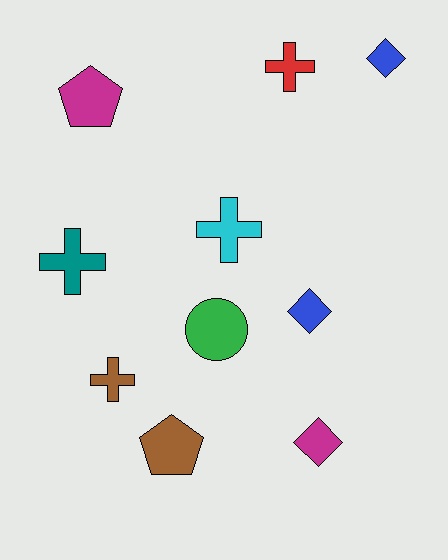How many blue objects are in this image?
There are 2 blue objects.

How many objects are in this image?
There are 10 objects.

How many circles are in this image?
There is 1 circle.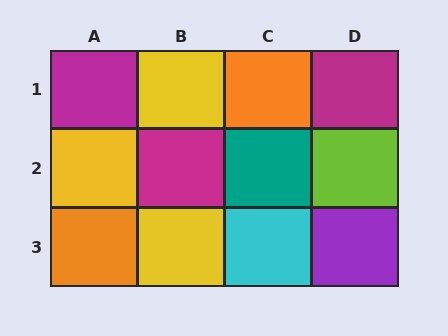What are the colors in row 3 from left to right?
Orange, yellow, cyan, purple.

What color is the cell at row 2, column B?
Magenta.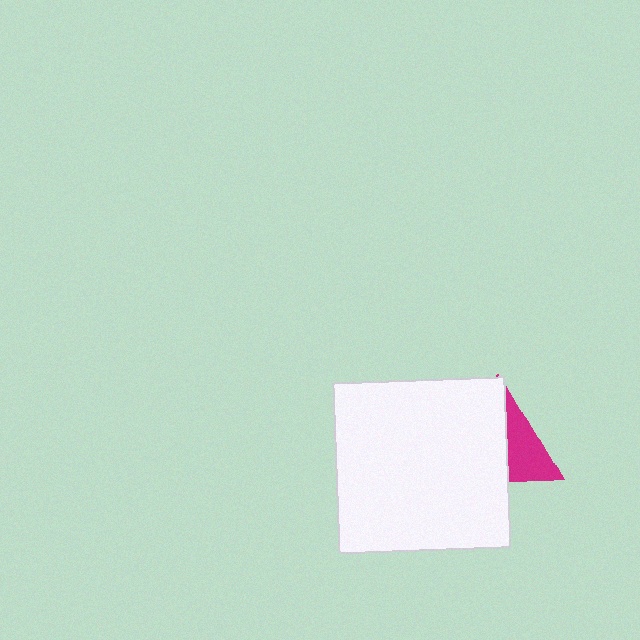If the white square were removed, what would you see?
You would see the complete magenta triangle.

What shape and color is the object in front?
The object in front is a white square.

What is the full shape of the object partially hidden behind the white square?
The partially hidden object is a magenta triangle.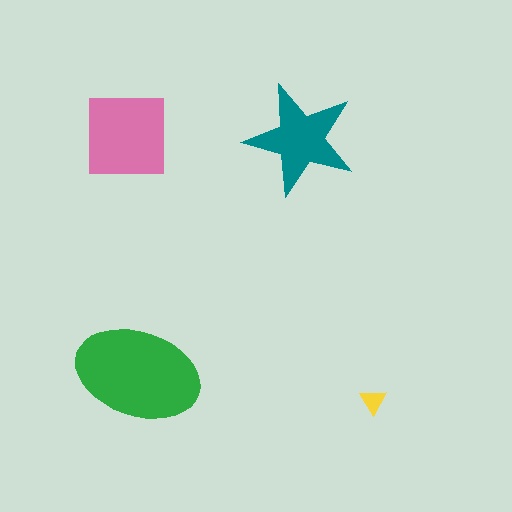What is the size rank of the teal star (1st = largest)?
3rd.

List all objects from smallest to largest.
The yellow triangle, the teal star, the pink square, the green ellipse.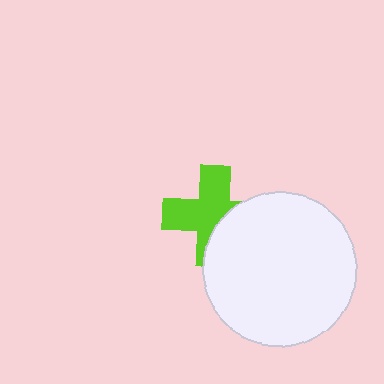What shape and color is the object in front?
The object in front is a white circle.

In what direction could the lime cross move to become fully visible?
The lime cross could move left. That would shift it out from behind the white circle entirely.